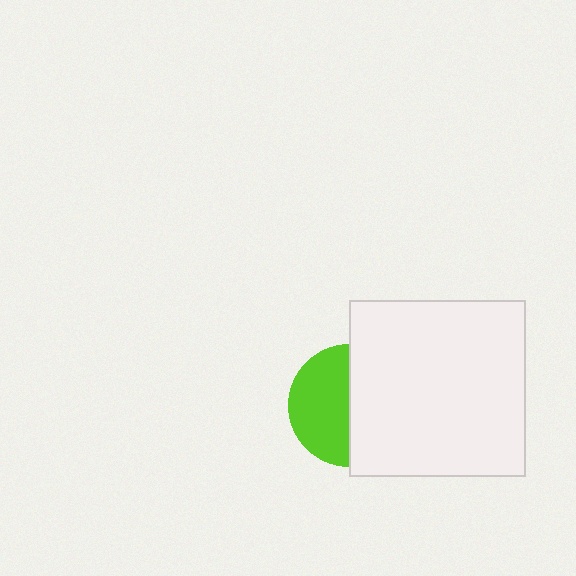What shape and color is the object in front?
The object in front is a white square.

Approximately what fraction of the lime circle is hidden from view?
Roughly 50% of the lime circle is hidden behind the white square.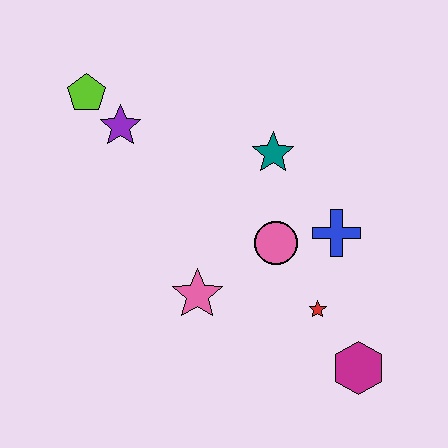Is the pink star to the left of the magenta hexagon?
Yes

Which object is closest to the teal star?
The pink circle is closest to the teal star.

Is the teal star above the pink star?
Yes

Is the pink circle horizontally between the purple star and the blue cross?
Yes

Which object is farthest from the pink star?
The lime pentagon is farthest from the pink star.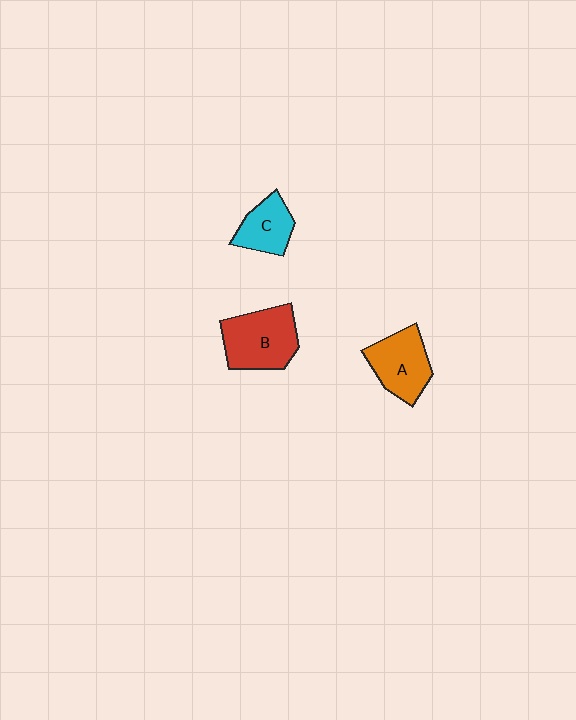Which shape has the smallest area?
Shape C (cyan).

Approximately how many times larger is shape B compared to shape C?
Approximately 1.6 times.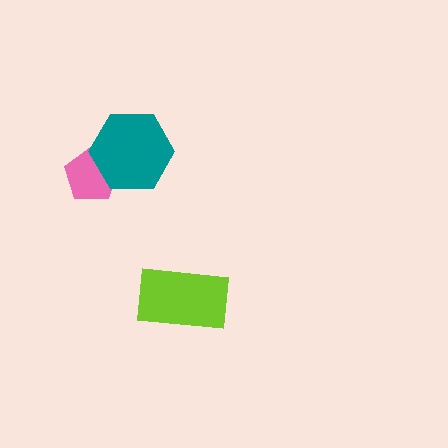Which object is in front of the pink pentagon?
The teal hexagon is in front of the pink pentagon.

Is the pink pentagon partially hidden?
Yes, it is partially covered by another shape.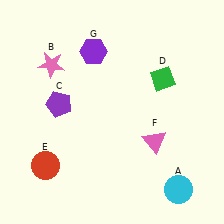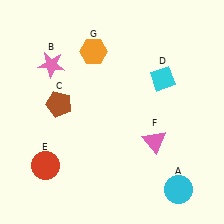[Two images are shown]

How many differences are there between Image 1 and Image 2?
There are 3 differences between the two images.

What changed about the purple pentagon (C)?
In Image 1, C is purple. In Image 2, it changed to brown.